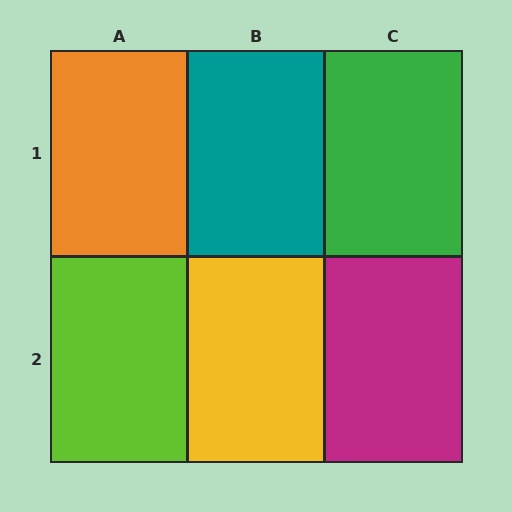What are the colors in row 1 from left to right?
Orange, teal, green.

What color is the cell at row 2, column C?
Magenta.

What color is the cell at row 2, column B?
Yellow.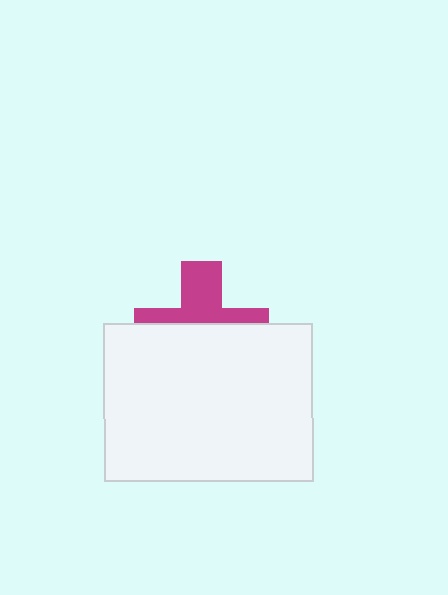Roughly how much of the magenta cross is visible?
A small part of it is visible (roughly 43%).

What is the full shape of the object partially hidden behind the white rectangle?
The partially hidden object is a magenta cross.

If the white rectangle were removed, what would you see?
You would see the complete magenta cross.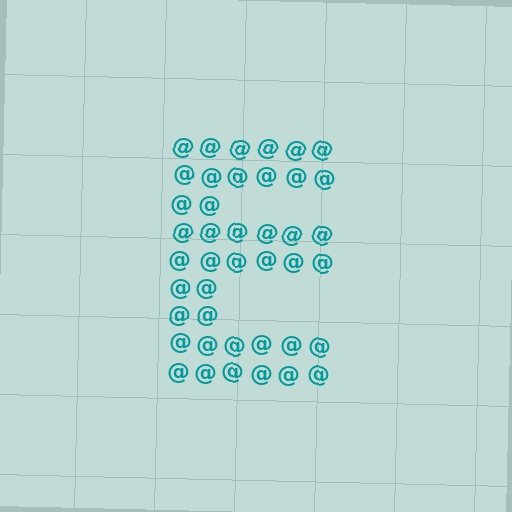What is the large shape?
The large shape is the letter E.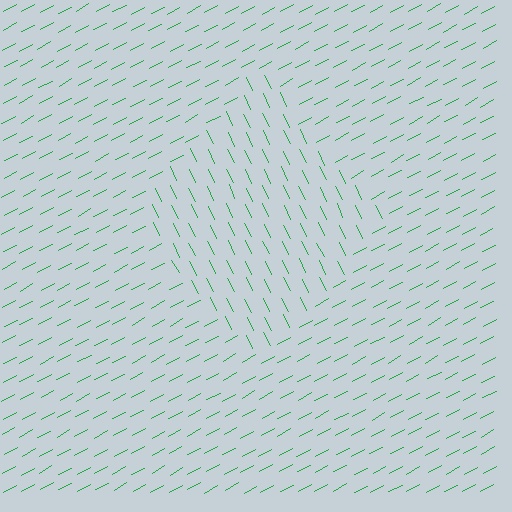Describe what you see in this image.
The image is filled with small green line segments. A diamond region in the image has lines oriented differently from the surrounding lines, creating a visible texture boundary.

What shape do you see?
I see a diamond.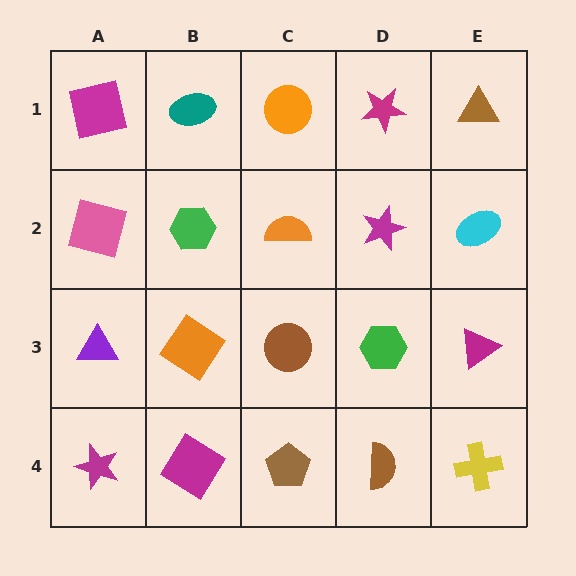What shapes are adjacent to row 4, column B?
An orange diamond (row 3, column B), a magenta star (row 4, column A), a brown pentagon (row 4, column C).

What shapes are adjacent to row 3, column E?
A cyan ellipse (row 2, column E), a yellow cross (row 4, column E), a green hexagon (row 3, column D).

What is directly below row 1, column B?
A green hexagon.